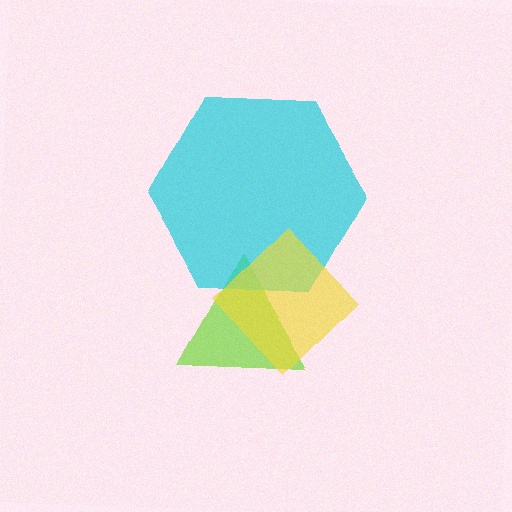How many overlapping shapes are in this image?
There are 3 overlapping shapes in the image.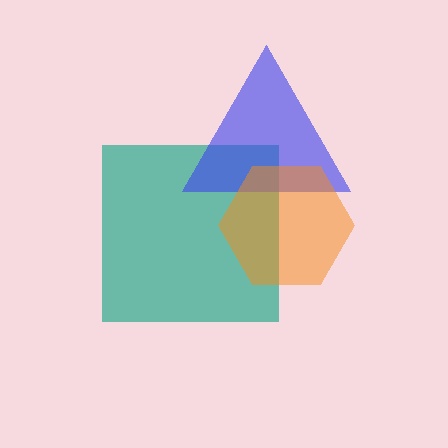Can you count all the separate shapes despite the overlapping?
Yes, there are 3 separate shapes.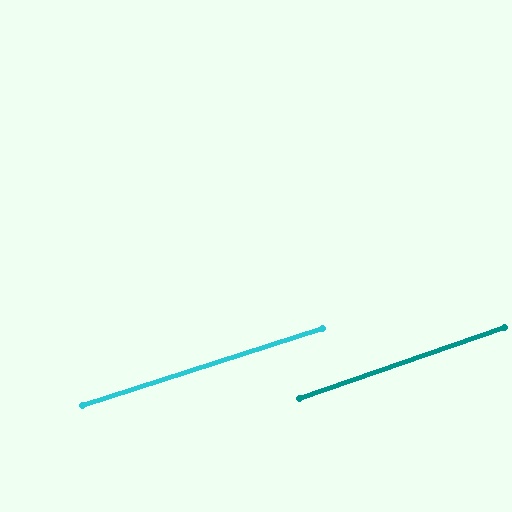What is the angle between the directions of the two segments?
Approximately 1 degree.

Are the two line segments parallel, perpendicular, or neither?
Parallel — their directions differ by only 1.1°.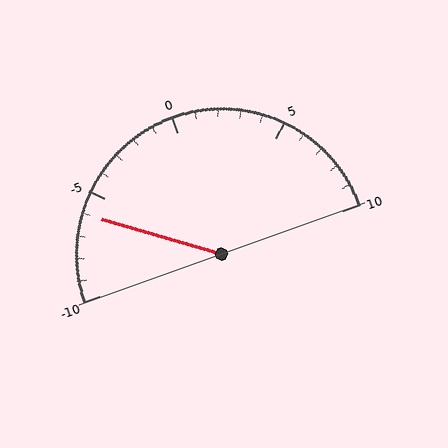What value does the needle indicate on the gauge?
The needle indicates approximately -6.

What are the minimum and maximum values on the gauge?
The gauge ranges from -10 to 10.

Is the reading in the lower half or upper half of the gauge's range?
The reading is in the lower half of the range (-10 to 10).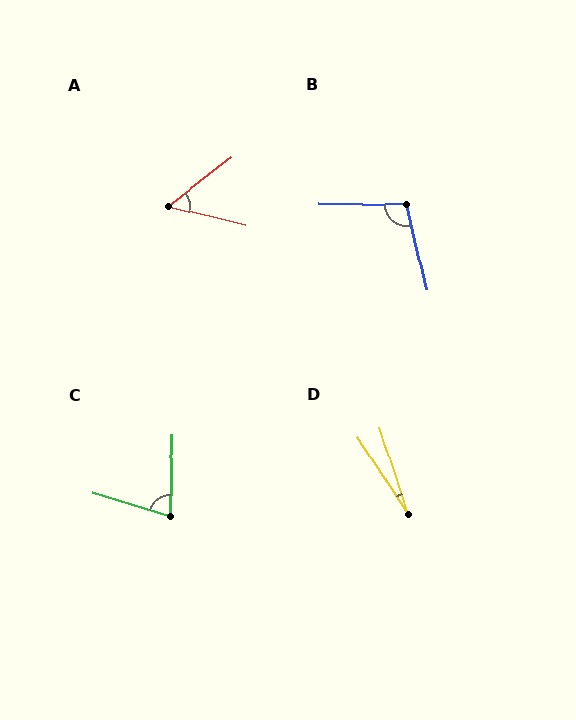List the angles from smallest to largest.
D (15°), A (52°), C (75°), B (104°).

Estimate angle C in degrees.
Approximately 75 degrees.